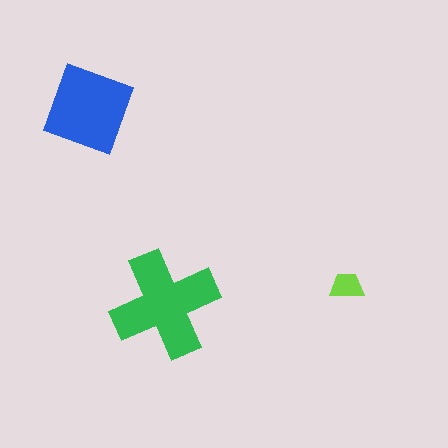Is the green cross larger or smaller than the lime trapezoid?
Larger.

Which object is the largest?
The green cross.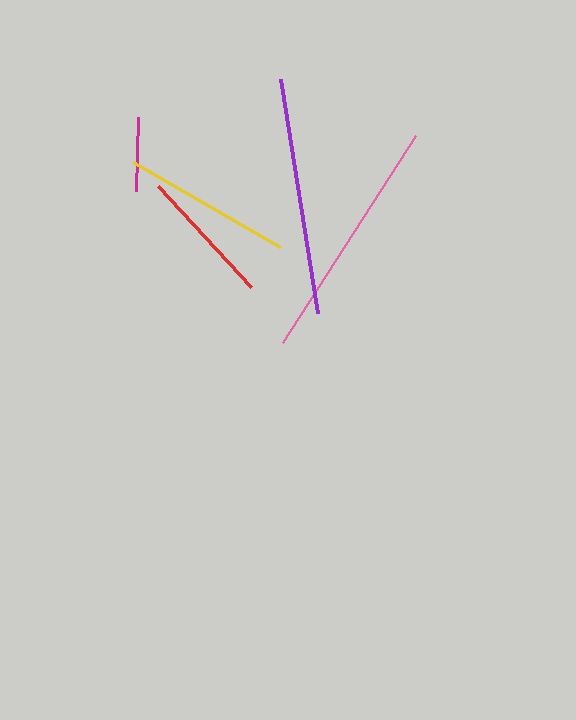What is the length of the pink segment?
The pink segment is approximately 246 pixels long.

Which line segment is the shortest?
The magenta line is the shortest at approximately 74 pixels.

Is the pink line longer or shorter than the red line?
The pink line is longer than the red line.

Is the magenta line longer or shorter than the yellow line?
The yellow line is longer than the magenta line.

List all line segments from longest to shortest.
From longest to shortest: pink, purple, yellow, red, magenta.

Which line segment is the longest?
The pink line is the longest at approximately 246 pixels.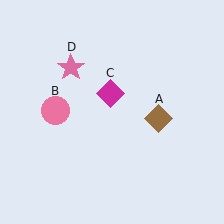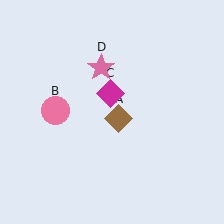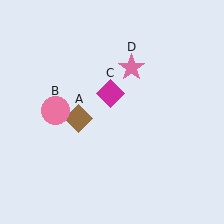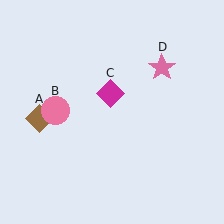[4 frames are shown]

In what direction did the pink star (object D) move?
The pink star (object D) moved right.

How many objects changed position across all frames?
2 objects changed position: brown diamond (object A), pink star (object D).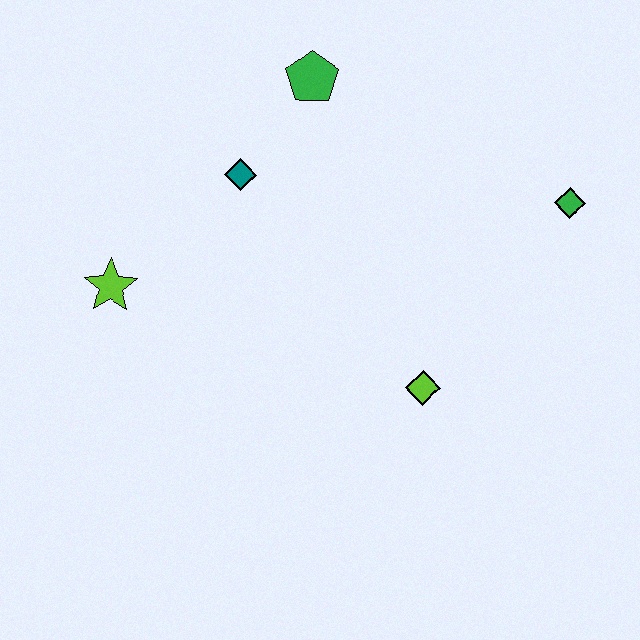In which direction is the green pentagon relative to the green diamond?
The green pentagon is to the left of the green diamond.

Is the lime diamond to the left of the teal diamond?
No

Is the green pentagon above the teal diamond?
Yes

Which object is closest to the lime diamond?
The green diamond is closest to the lime diamond.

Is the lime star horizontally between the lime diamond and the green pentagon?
No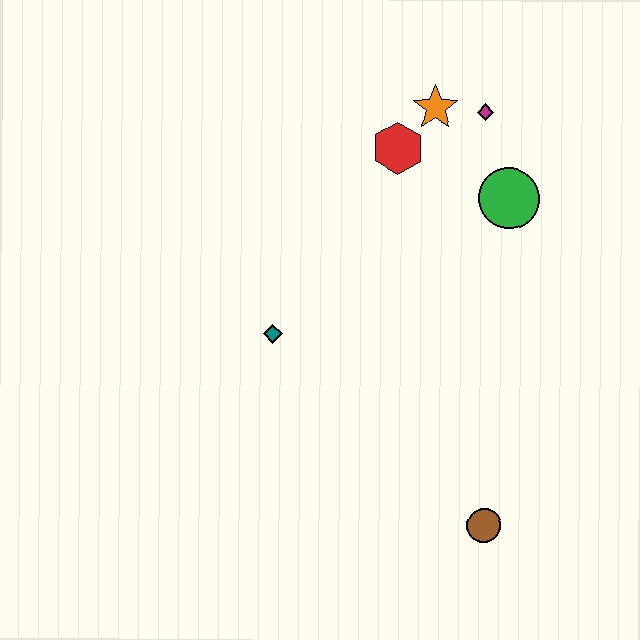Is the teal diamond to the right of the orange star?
No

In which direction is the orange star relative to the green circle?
The orange star is above the green circle.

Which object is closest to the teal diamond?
The red hexagon is closest to the teal diamond.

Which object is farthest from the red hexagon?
The brown circle is farthest from the red hexagon.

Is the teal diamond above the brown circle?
Yes